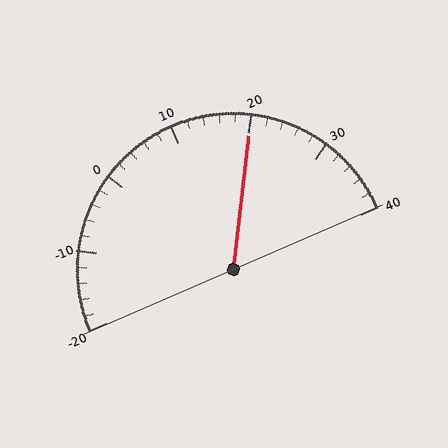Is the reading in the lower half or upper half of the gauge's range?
The reading is in the upper half of the range (-20 to 40).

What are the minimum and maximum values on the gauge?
The gauge ranges from -20 to 40.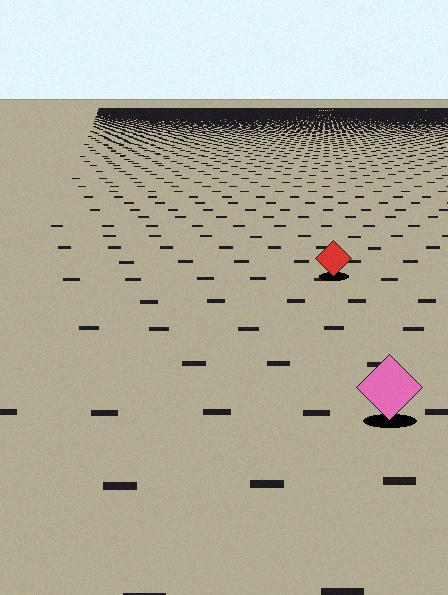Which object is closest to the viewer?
The pink diamond is closest. The texture marks near it are larger and more spread out.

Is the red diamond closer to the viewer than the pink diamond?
No. The pink diamond is closer — you can tell from the texture gradient: the ground texture is coarser near it.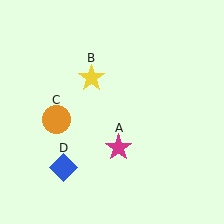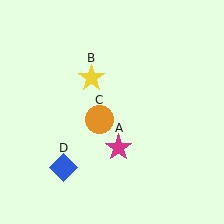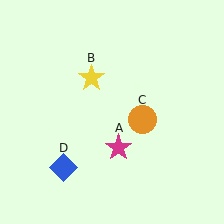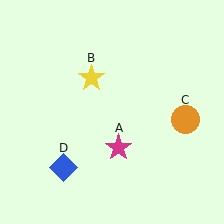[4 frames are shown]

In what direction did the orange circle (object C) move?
The orange circle (object C) moved right.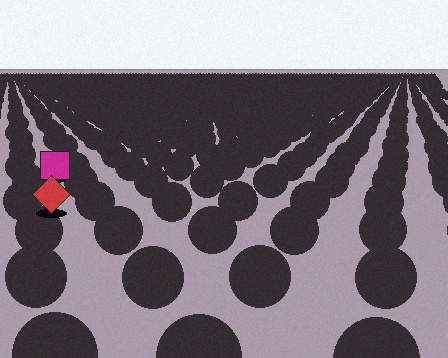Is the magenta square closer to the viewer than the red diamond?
No. The red diamond is closer — you can tell from the texture gradient: the ground texture is coarser near it.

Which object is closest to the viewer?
The red diamond is closest. The texture marks near it are larger and more spread out.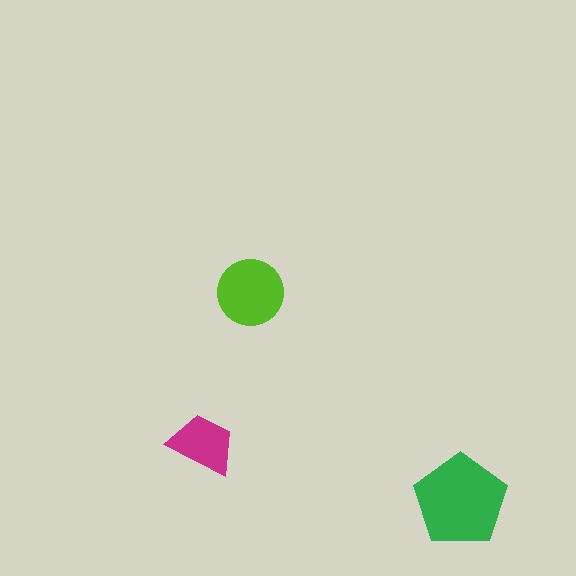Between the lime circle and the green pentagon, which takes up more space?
The green pentagon.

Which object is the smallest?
The magenta trapezoid.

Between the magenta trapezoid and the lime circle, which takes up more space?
The lime circle.